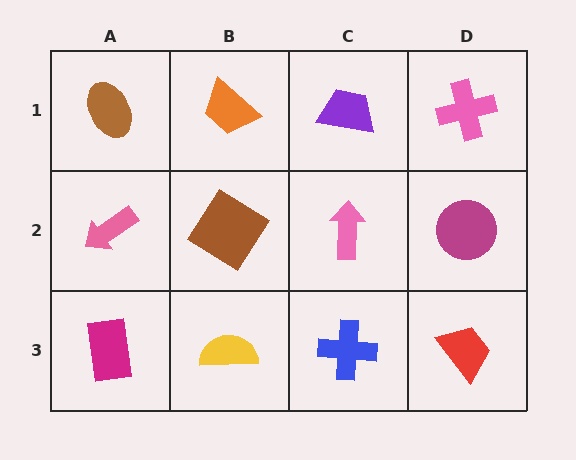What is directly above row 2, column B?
An orange trapezoid.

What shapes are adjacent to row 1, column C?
A pink arrow (row 2, column C), an orange trapezoid (row 1, column B), a pink cross (row 1, column D).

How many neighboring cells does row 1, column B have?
3.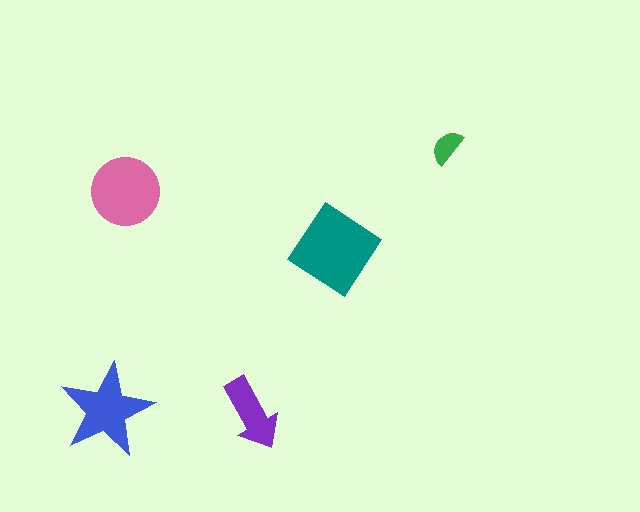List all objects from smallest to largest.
The green semicircle, the purple arrow, the blue star, the pink circle, the teal diamond.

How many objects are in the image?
There are 5 objects in the image.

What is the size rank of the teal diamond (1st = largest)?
1st.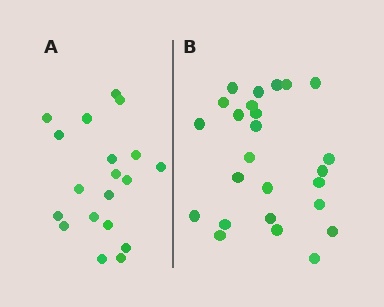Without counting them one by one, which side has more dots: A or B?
Region B (the right region) has more dots.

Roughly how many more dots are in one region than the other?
Region B has about 6 more dots than region A.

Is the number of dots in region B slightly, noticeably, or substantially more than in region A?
Region B has noticeably more, but not dramatically so. The ratio is roughly 1.3 to 1.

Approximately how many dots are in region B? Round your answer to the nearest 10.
About 20 dots. (The exact count is 25, which rounds to 20.)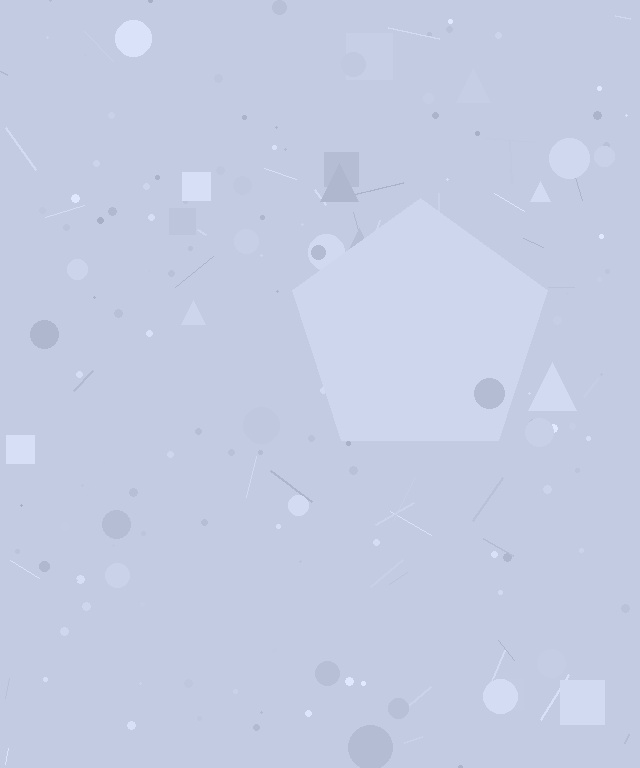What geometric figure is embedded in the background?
A pentagon is embedded in the background.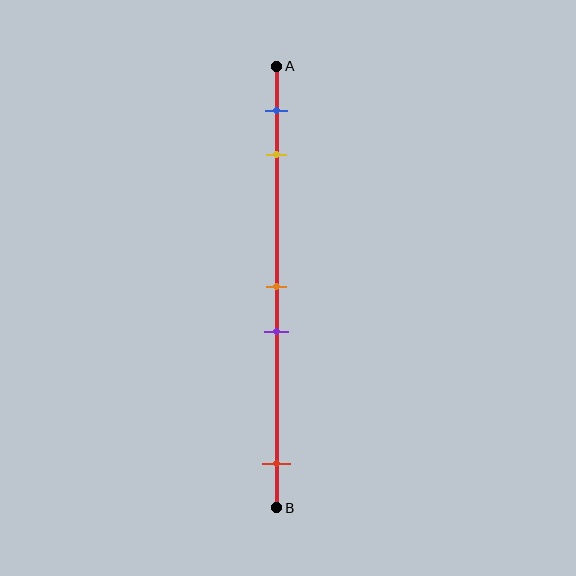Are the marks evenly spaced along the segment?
No, the marks are not evenly spaced.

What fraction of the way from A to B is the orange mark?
The orange mark is approximately 50% (0.5) of the way from A to B.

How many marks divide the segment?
There are 5 marks dividing the segment.